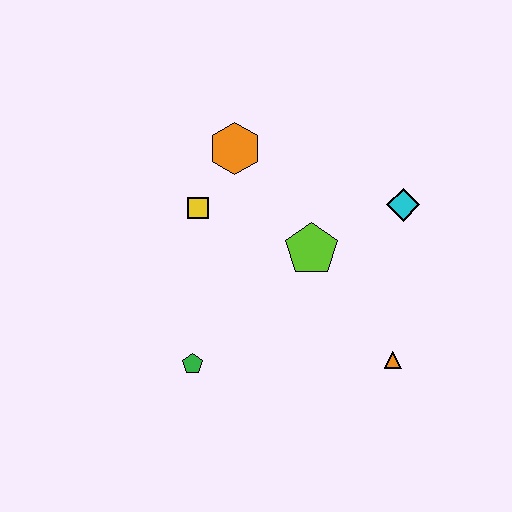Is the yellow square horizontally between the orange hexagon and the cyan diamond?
No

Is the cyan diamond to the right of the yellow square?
Yes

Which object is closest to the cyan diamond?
The lime pentagon is closest to the cyan diamond.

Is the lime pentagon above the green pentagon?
Yes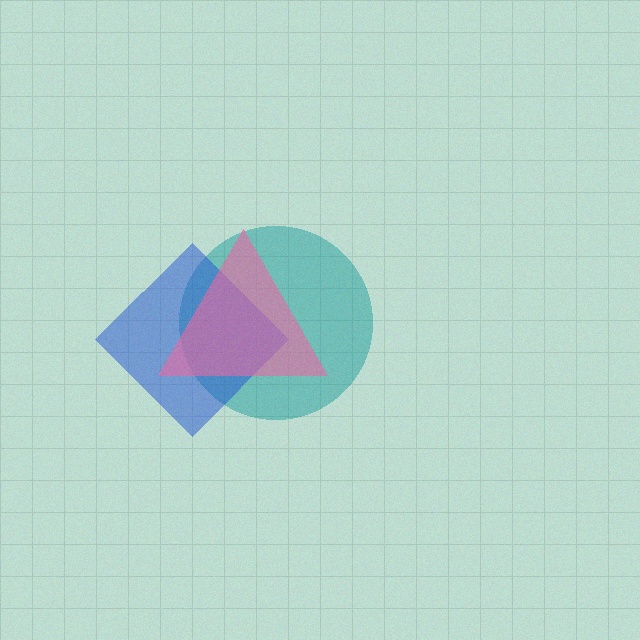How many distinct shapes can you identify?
There are 3 distinct shapes: a teal circle, a blue diamond, a pink triangle.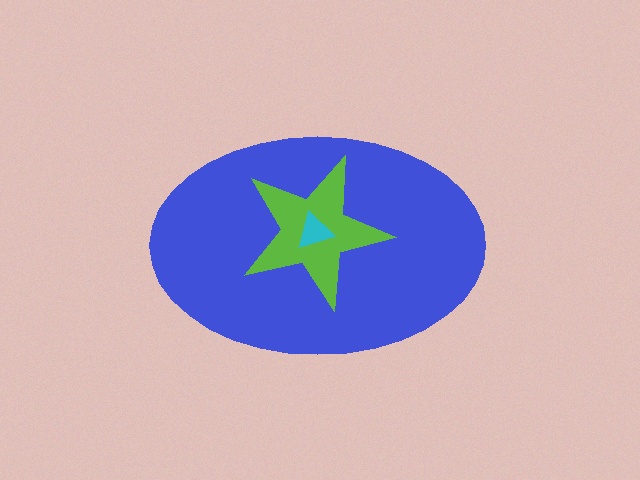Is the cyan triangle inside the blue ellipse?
Yes.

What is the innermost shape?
The cyan triangle.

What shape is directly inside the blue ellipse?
The lime star.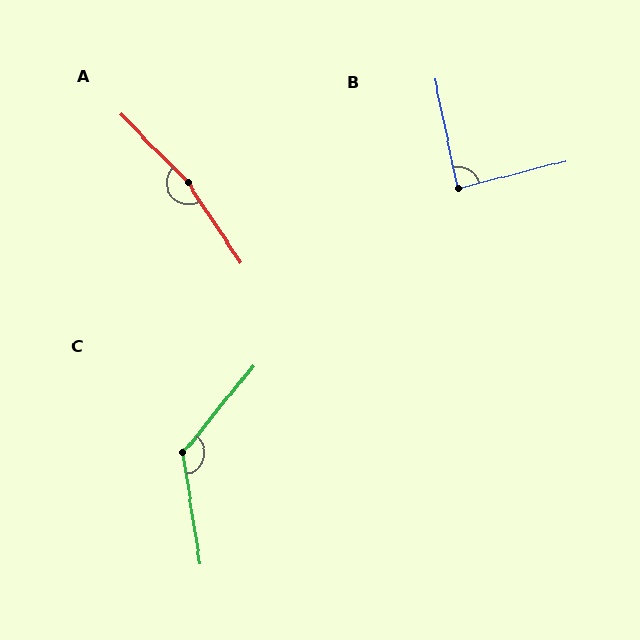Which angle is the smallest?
B, at approximately 88 degrees.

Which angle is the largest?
A, at approximately 169 degrees.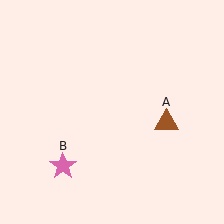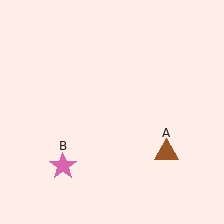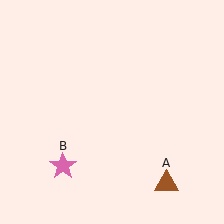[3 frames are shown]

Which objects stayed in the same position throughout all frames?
Pink star (object B) remained stationary.